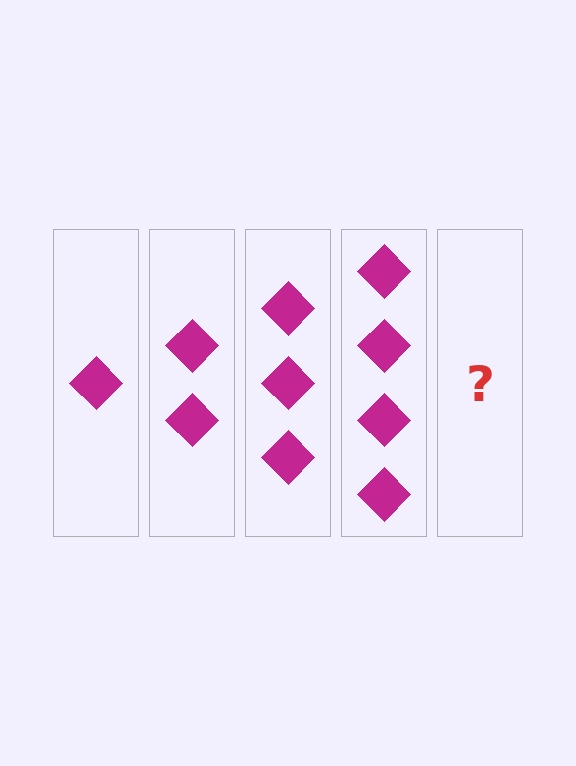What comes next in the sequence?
The next element should be 5 diamonds.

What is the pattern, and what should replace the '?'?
The pattern is that each step adds one more diamond. The '?' should be 5 diamonds.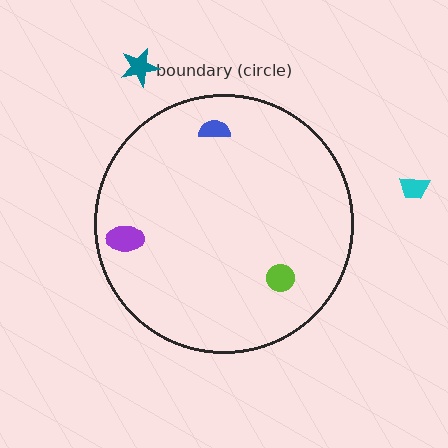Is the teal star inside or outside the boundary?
Outside.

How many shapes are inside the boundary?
3 inside, 2 outside.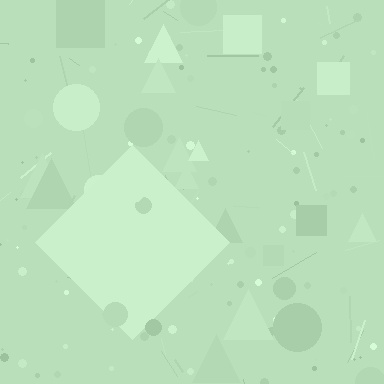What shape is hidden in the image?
A diamond is hidden in the image.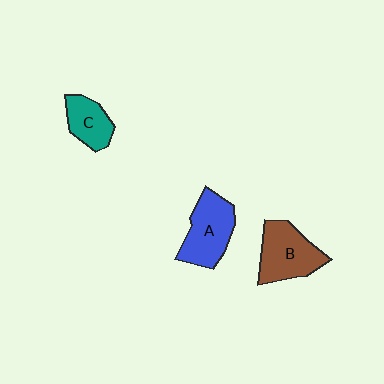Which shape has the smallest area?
Shape C (teal).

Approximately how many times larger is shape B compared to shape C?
Approximately 1.5 times.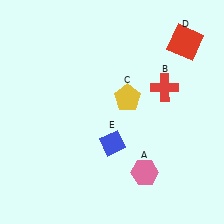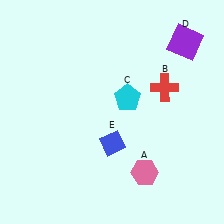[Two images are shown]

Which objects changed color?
C changed from yellow to cyan. D changed from red to purple.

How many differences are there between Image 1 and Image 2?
There are 2 differences between the two images.